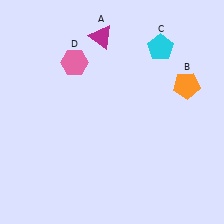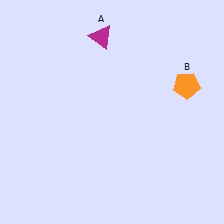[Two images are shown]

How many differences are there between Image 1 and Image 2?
There are 2 differences between the two images.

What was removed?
The pink hexagon (D), the cyan pentagon (C) were removed in Image 2.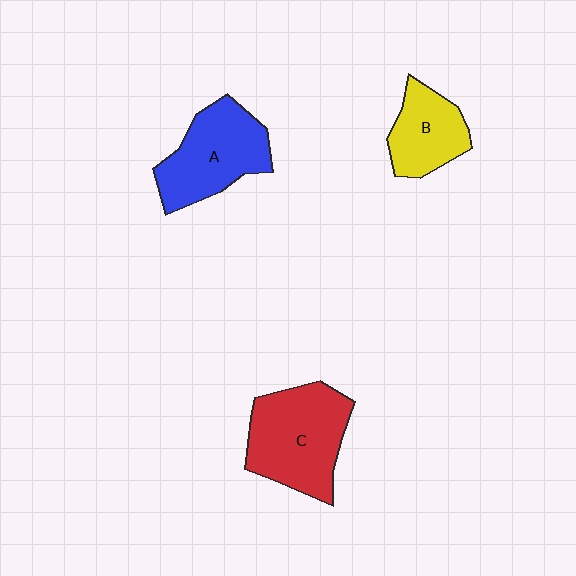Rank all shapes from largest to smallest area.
From largest to smallest: C (red), A (blue), B (yellow).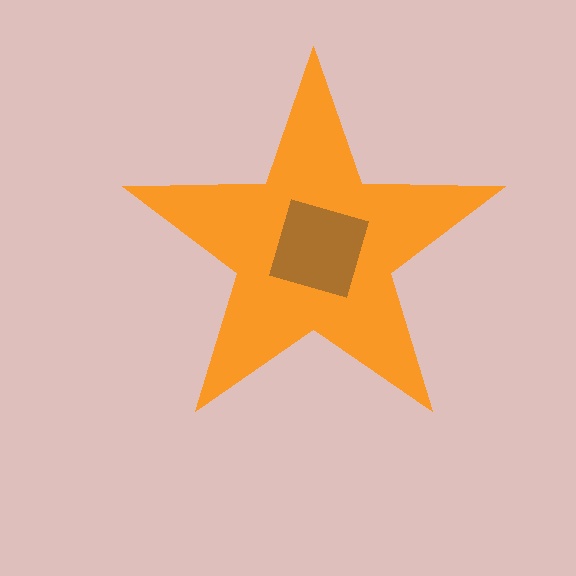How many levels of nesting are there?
2.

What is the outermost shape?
The orange star.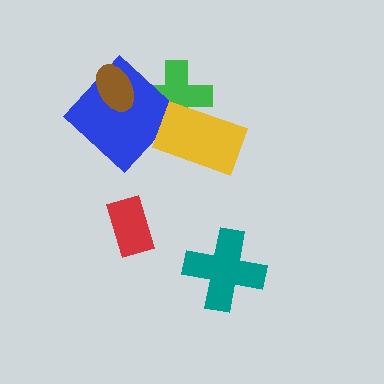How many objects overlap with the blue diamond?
2 objects overlap with the blue diamond.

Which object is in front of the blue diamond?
The brown ellipse is in front of the blue diamond.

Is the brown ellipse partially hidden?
No, no other shape covers it.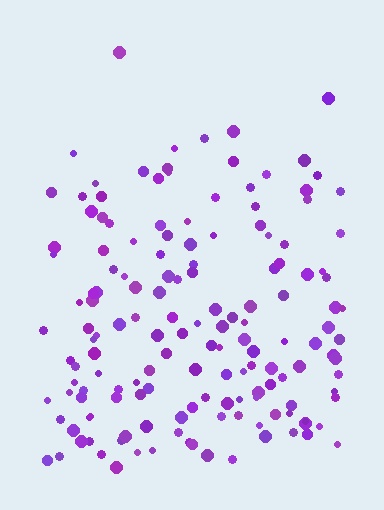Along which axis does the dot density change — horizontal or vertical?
Vertical.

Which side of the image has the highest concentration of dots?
The bottom.